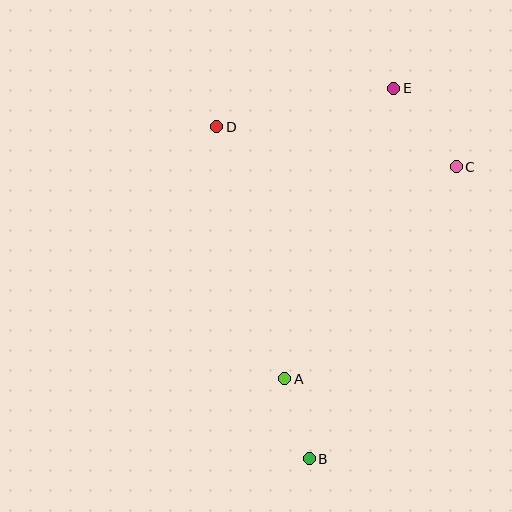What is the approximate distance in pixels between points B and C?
The distance between B and C is approximately 327 pixels.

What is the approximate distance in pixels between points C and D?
The distance between C and D is approximately 243 pixels.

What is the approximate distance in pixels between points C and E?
The distance between C and E is approximately 100 pixels.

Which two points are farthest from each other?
Points B and E are farthest from each other.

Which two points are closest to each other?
Points A and B are closest to each other.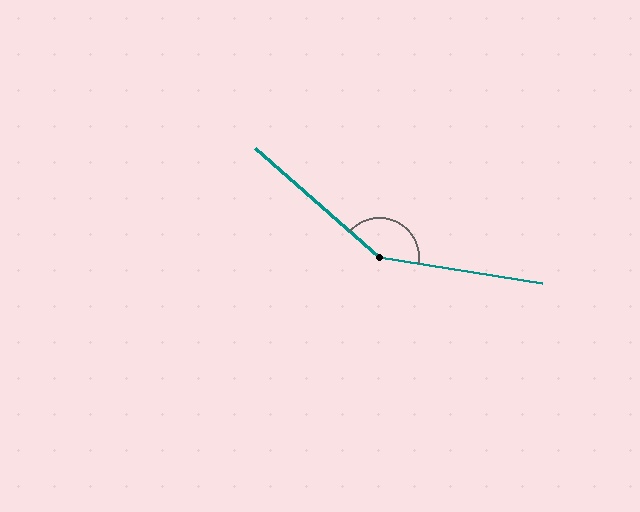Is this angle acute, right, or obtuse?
It is obtuse.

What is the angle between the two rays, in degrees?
Approximately 148 degrees.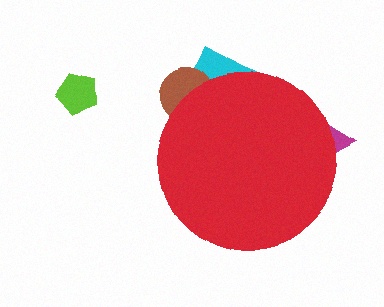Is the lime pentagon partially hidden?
No, the lime pentagon is fully visible.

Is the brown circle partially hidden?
Yes, the brown circle is partially hidden behind the red circle.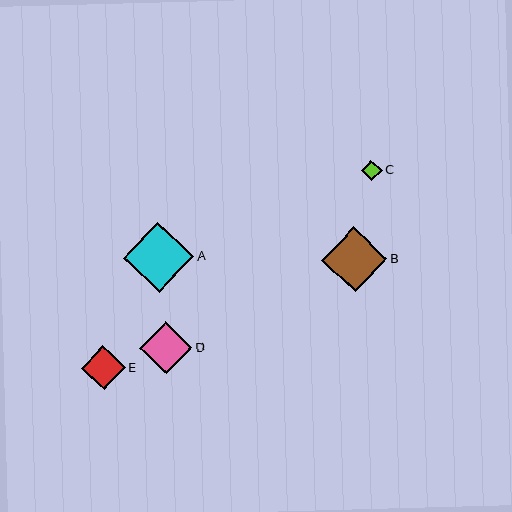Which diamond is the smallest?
Diamond C is the smallest with a size of approximately 21 pixels.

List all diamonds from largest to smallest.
From largest to smallest: A, B, D, E, C.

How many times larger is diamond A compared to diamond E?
Diamond A is approximately 1.6 times the size of diamond E.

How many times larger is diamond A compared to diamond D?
Diamond A is approximately 1.3 times the size of diamond D.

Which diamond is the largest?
Diamond A is the largest with a size of approximately 70 pixels.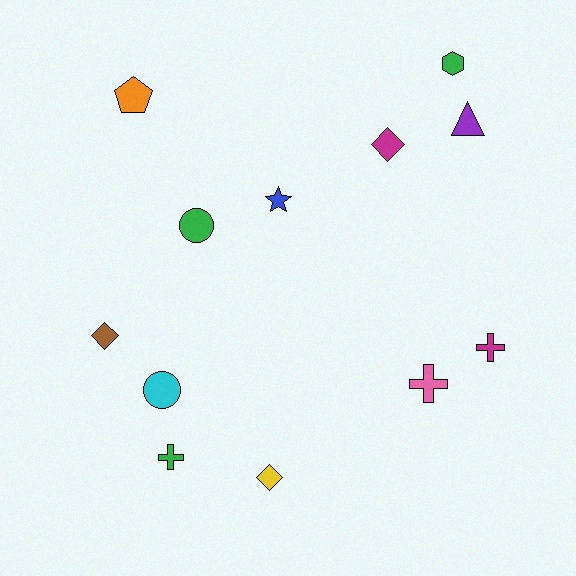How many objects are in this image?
There are 12 objects.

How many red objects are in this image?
There are no red objects.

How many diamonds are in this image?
There are 3 diamonds.